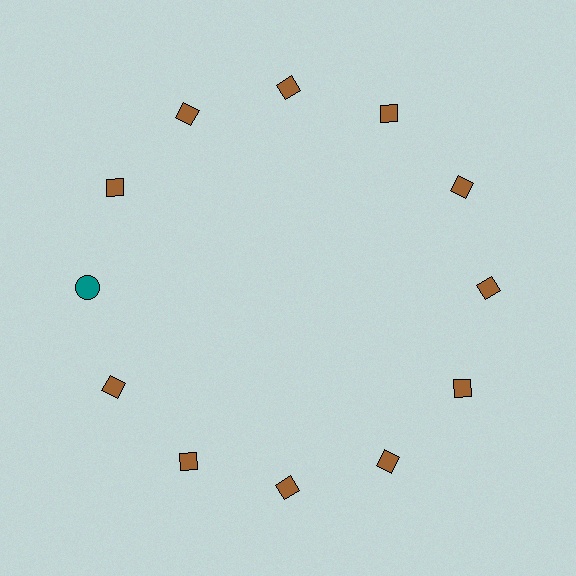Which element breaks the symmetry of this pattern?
The teal circle at roughly the 9 o'clock position breaks the symmetry. All other shapes are brown diamonds.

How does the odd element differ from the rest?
It differs in both color (teal instead of brown) and shape (circle instead of diamond).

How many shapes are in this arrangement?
There are 12 shapes arranged in a ring pattern.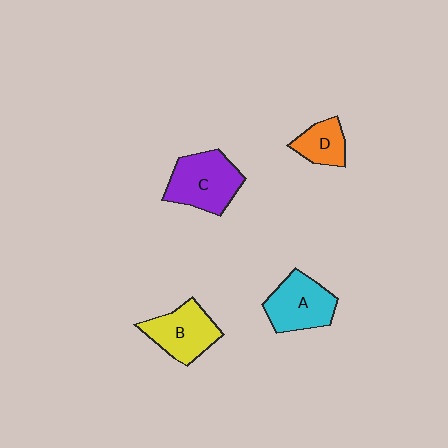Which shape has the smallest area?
Shape D (orange).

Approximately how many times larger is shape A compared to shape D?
Approximately 1.6 times.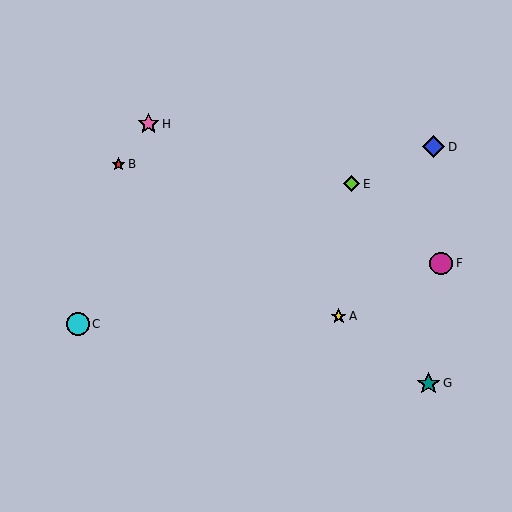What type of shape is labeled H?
Shape H is a pink star.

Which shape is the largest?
The cyan circle (labeled C) is the largest.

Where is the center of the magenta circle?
The center of the magenta circle is at (441, 263).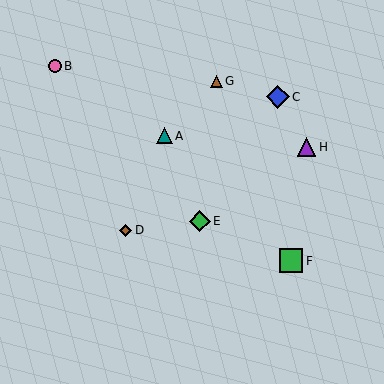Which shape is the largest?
The green square (labeled F) is the largest.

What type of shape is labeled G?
Shape G is a brown triangle.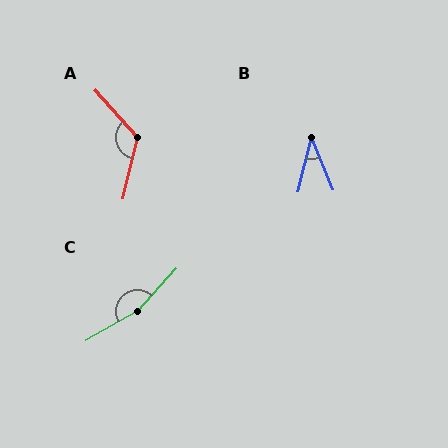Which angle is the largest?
C, at approximately 163 degrees.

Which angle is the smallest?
B, at approximately 36 degrees.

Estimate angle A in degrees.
Approximately 125 degrees.